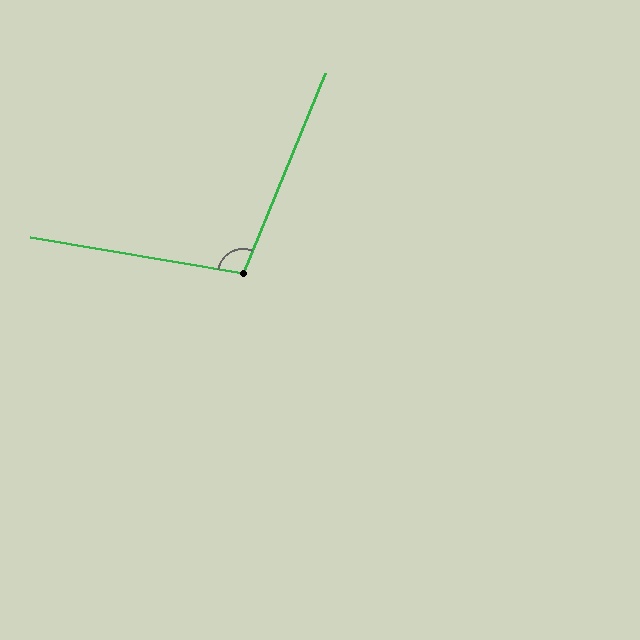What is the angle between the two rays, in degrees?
Approximately 103 degrees.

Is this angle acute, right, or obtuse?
It is obtuse.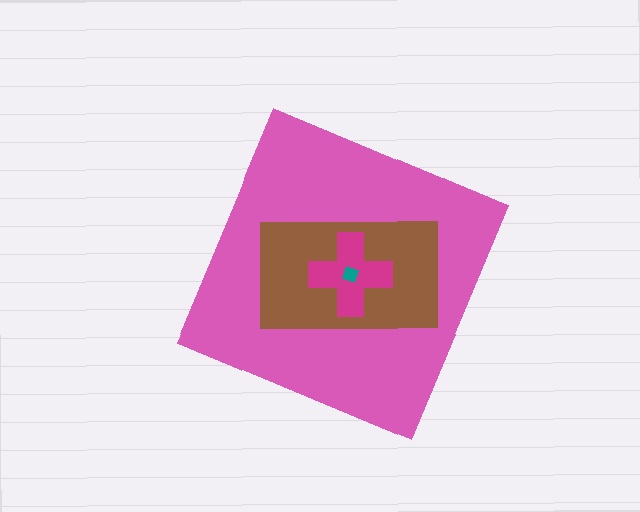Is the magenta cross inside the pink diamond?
Yes.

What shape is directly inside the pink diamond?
The brown rectangle.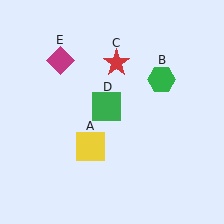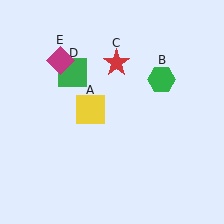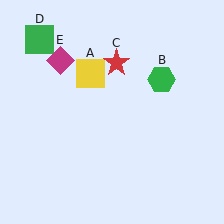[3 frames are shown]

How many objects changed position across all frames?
2 objects changed position: yellow square (object A), green square (object D).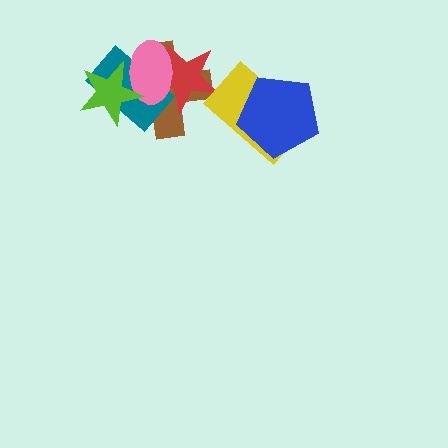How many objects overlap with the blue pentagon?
1 object overlaps with the blue pentagon.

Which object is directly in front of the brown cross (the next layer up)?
The teal rectangle is directly in front of the brown cross.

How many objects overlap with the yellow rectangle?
1 object overlaps with the yellow rectangle.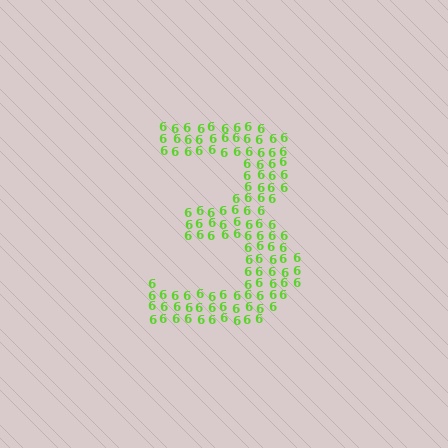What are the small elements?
The small elements are digit 6's.